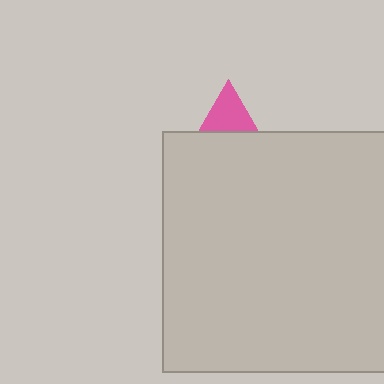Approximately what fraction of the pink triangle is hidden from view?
Roughly 74% of the pink triangle is hidden behind the light gray square.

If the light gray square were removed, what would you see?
You would see the complete pink triangle.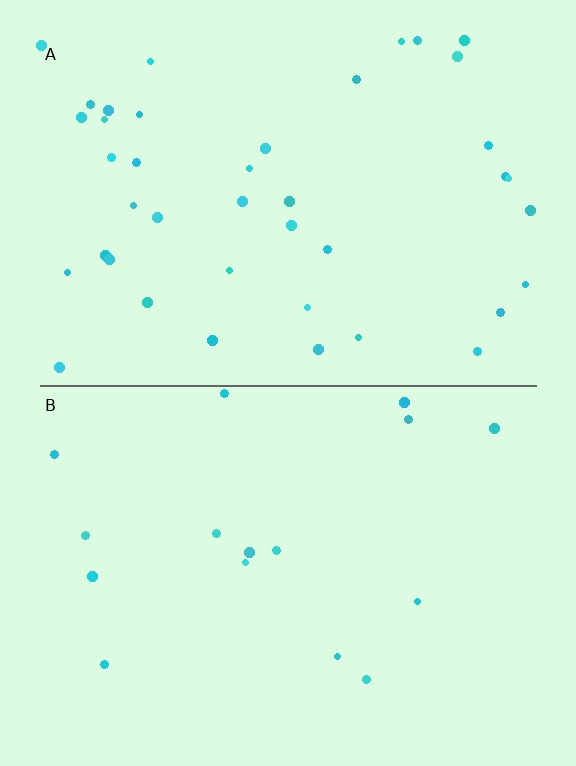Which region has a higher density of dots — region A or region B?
A (the top).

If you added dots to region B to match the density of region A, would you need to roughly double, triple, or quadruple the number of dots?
Approximately triple.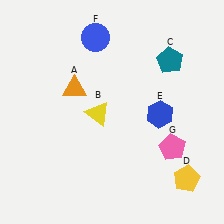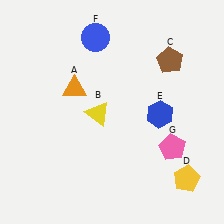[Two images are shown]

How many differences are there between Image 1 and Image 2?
There is 1 difference between the two images.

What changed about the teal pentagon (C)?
In Image 1, C is teal. In Image 2, it changed to brown.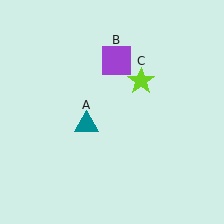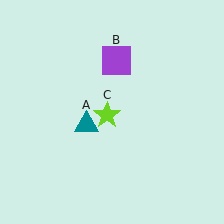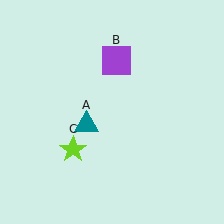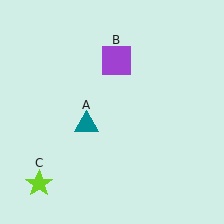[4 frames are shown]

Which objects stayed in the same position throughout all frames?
Teal triangle (object A) and purple square (object B) remained stationary.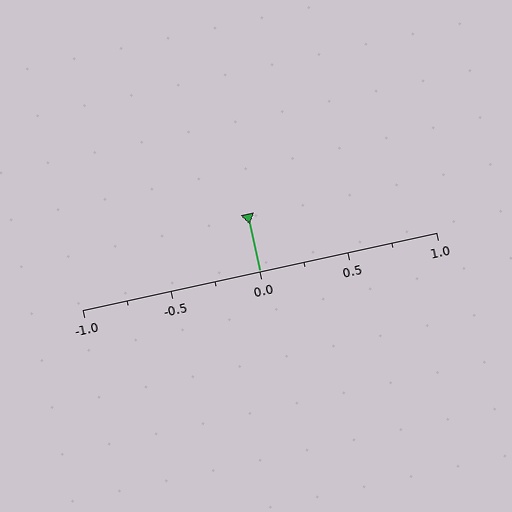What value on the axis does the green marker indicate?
The marker indicates approximately 0.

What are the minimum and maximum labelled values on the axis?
The axis runs from -1.0 to 1.0.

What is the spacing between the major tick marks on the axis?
The major ticks are spaced 0.5 apart.